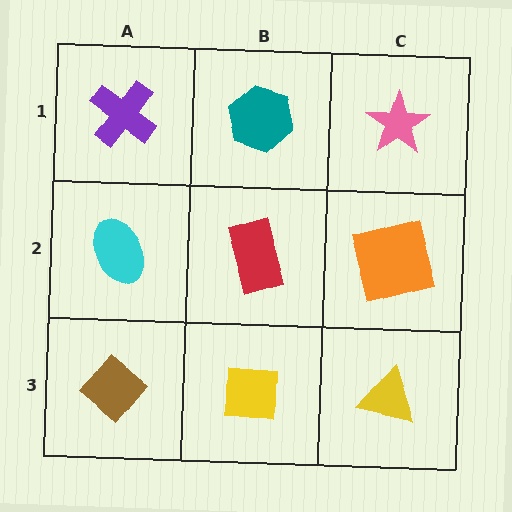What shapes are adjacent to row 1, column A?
A cyan ellipse (row 2, column A), a teal hexagon (row 1, column B).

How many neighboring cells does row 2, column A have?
3.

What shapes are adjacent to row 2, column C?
A pink star (row 1, column C), a yellow triangle (row 3, column C), a red rectangle (row 2, column B).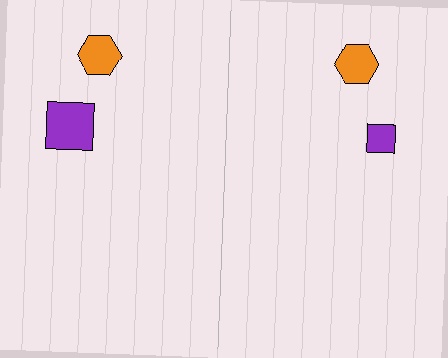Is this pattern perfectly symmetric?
No, the pattern is not perfectly symmetric. The purple square on the right side has a different size than its mirror counterpart.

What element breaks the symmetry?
The purple square on the right side has a different size than its mirror counterpart.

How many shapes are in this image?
There are 4 shapes in this image.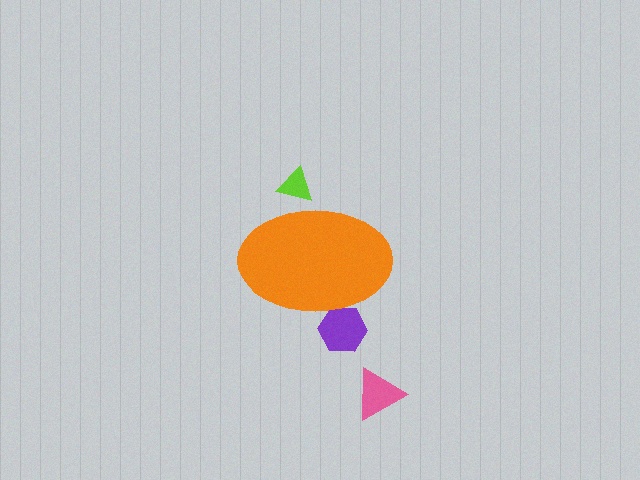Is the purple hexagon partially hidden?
Yes, the purple hexagon is partially hidden behind the orange ellipse.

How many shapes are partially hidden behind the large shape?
2 shapes are partially hidden.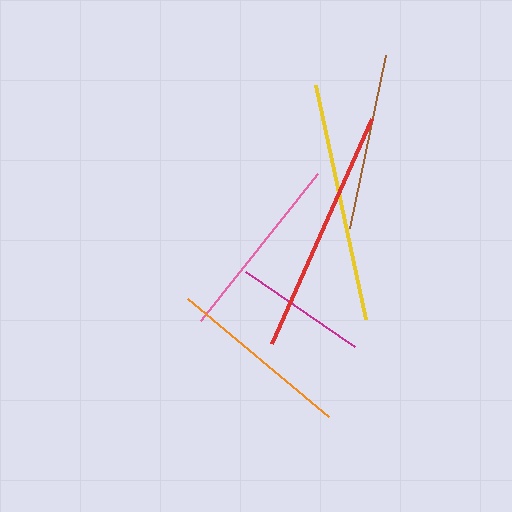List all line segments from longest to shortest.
From longest to shortest: red, yellow, pink, orange, brown, magenta.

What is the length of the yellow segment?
The yellow segment is approximately 240 pixels long.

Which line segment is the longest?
The red line is the longest at approximately 246 pixels.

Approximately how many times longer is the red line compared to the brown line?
The red line is approximately 1.4 times the length of the brown line.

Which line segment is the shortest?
The magenta line is the shortest at approximately 132 pixels.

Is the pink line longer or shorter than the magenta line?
The pink line is longer than the magenta line.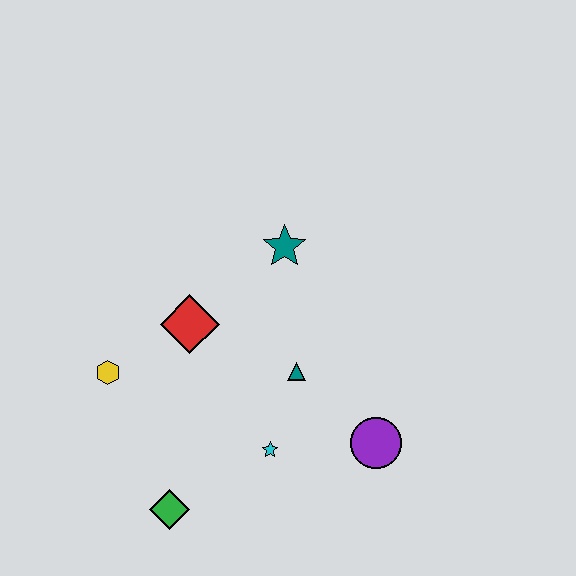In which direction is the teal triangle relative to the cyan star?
The teal triangle is above the cyan star.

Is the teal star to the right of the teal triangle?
No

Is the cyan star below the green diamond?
No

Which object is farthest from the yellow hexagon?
The purple circle is farthest from the yellow hexagon.